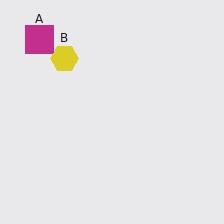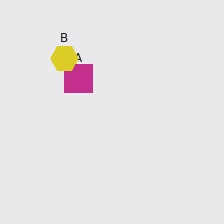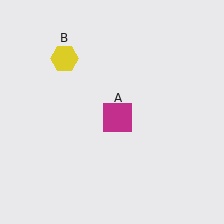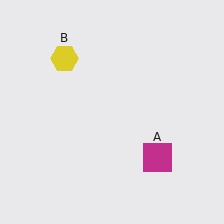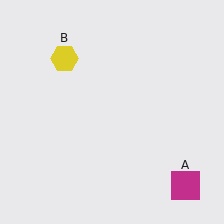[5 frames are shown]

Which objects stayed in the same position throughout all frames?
Yellow hexagon (object B) remained stationary.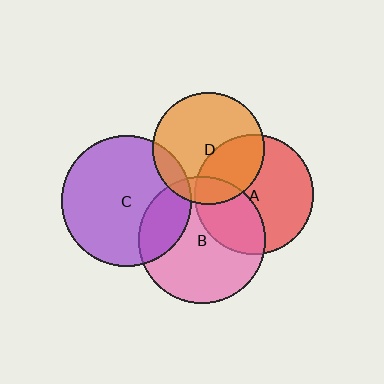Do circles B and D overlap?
Yes.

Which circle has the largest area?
Circle C (purple).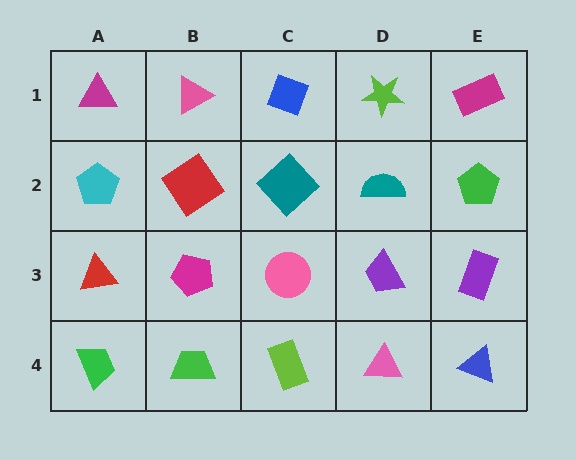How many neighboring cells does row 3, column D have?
4.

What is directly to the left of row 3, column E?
A purple trapezoid.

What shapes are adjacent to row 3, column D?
A teal semicircle (row 2, column D), a pink triangle (row 4, column D), a pink circle (row 3, column C), a purple rectangle (row 3, column E).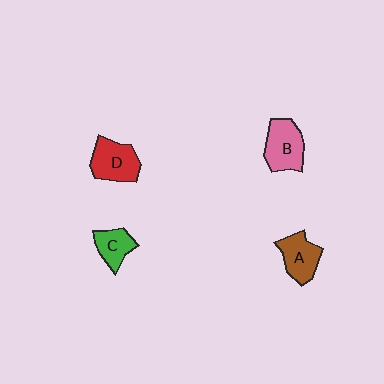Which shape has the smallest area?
Shape C (green).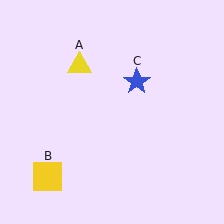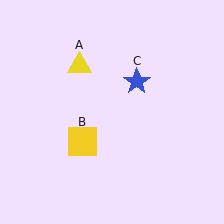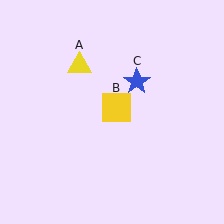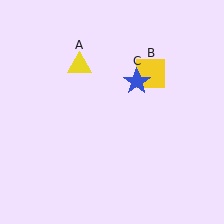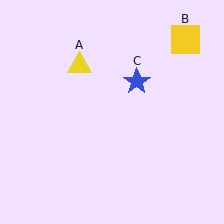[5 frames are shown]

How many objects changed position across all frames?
1 object changed position: yellow square (object B).